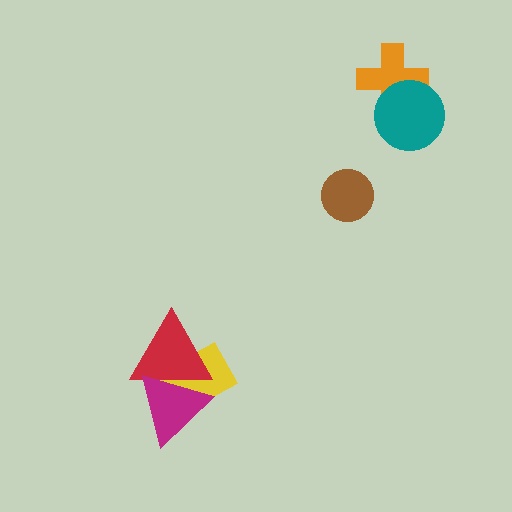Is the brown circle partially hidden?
No, no other shape covers it.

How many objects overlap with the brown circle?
0 objects overlap with the brown circle.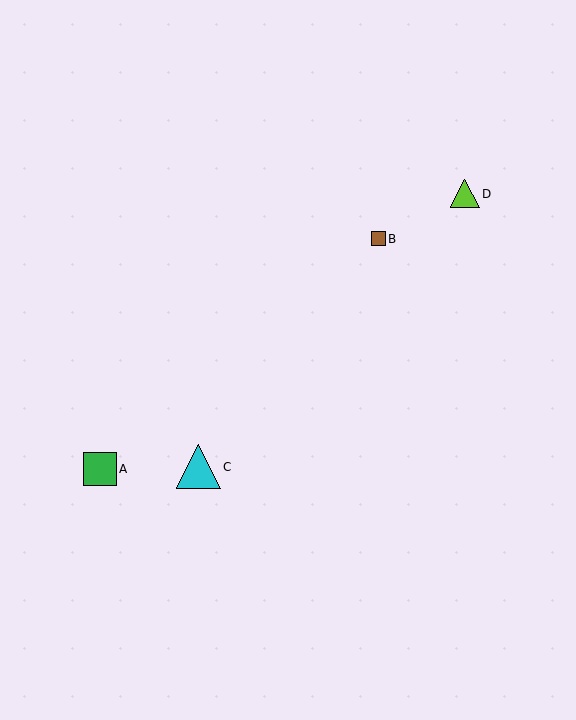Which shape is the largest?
The cyan triangle (labeled C) is the largest.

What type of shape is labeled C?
Shape C is a cyan triangle.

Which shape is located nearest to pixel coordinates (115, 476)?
The green square (labeled A) at (100, 469) is nearest to that location.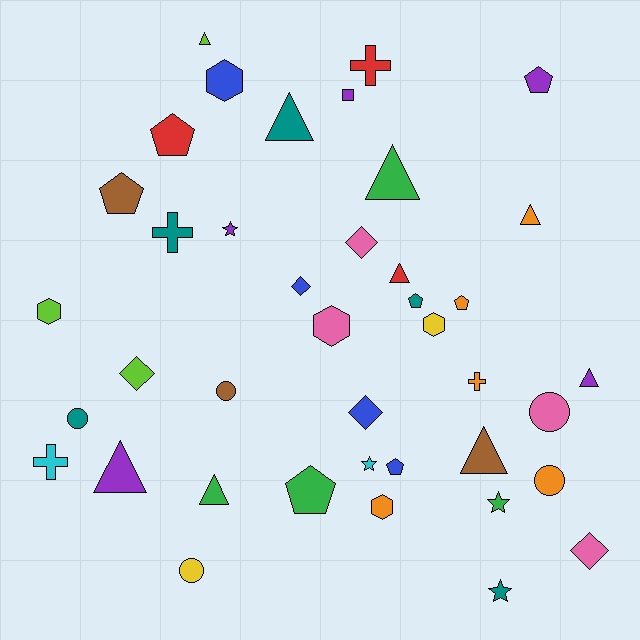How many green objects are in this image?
There are 4 green objects.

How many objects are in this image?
There are 40 objects.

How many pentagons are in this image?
There are 7 pentagons.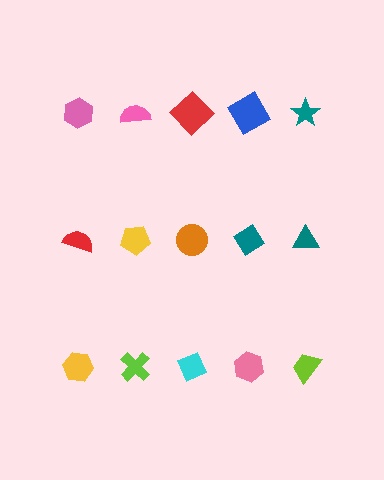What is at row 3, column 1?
A yellow hexagon.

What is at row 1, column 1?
A pink hexagon.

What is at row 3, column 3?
A cyan diamond.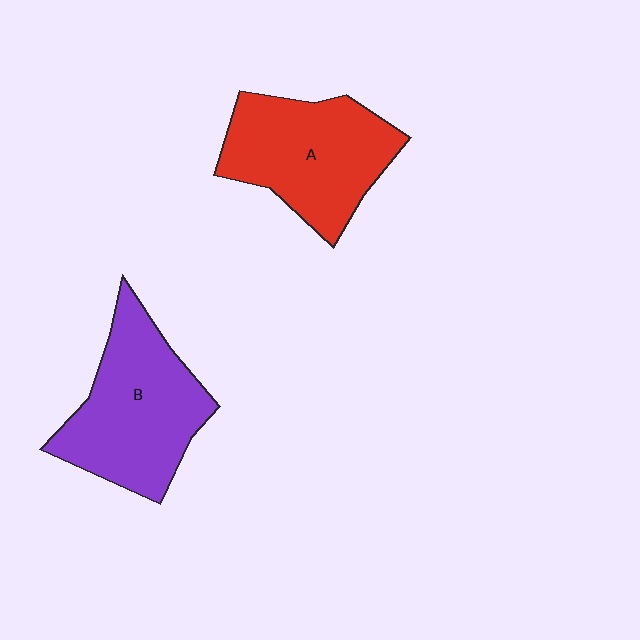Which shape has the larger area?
Shape B (purple).